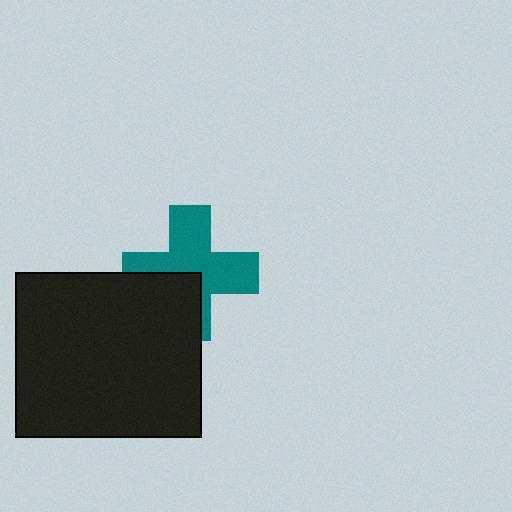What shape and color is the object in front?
The object in front is a black rectangle.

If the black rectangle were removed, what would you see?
You would see the complete teal cross.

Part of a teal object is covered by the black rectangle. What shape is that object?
It is a cross.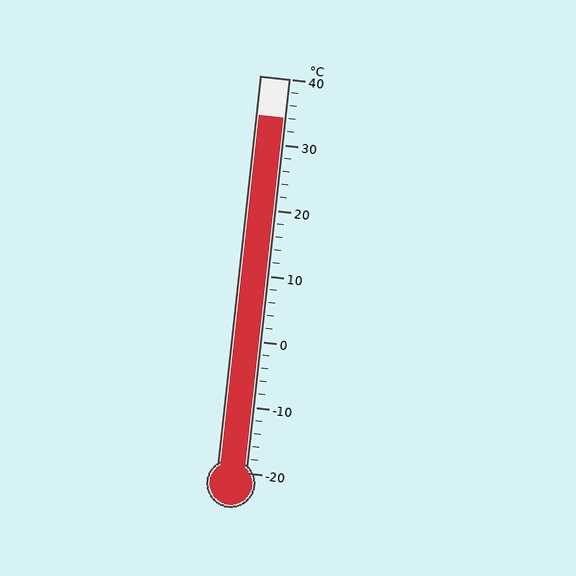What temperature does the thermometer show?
The thermometer shows approximately 34°C.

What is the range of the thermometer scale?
The thermometer scale ranges from -20°C to 40°C.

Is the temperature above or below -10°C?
The temperature is above -10°C.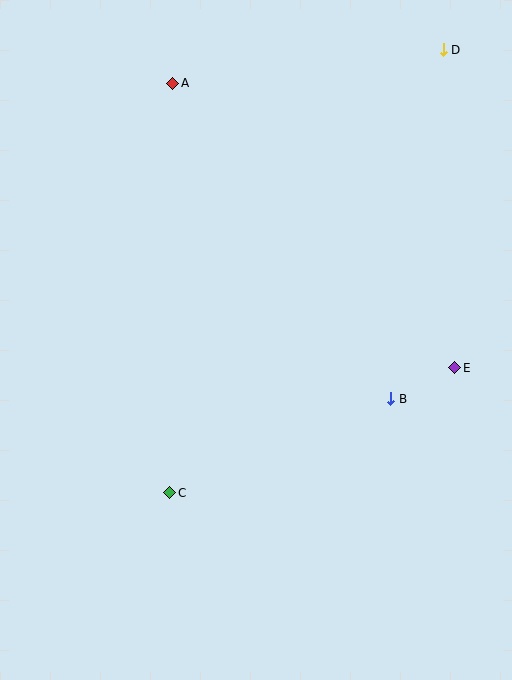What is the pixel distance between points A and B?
The distance between A and B is 383 pixels.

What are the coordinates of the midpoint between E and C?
The midpoint between E and C is at (312, 430).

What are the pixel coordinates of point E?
Point E is at (455, 368).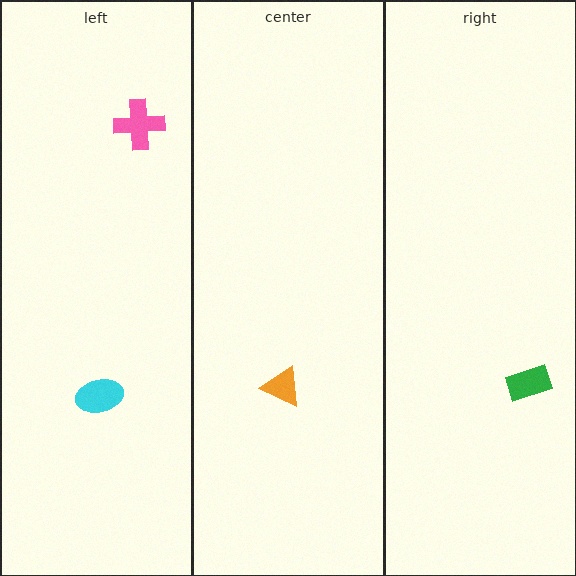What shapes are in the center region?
The orange triangle.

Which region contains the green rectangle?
The right region.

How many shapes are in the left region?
2.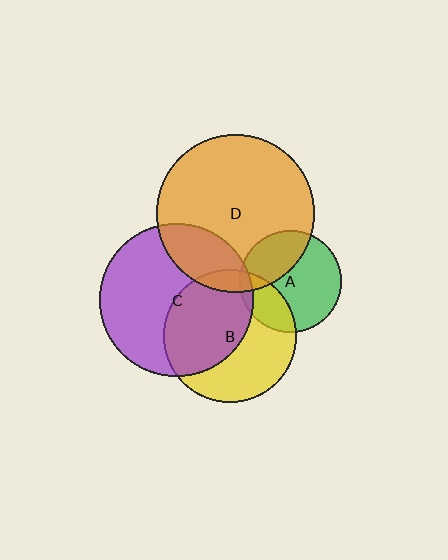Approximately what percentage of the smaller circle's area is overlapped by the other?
Approximately 35%.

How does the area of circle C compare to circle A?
Approximately 2.3 times.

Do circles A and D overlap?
Yes.